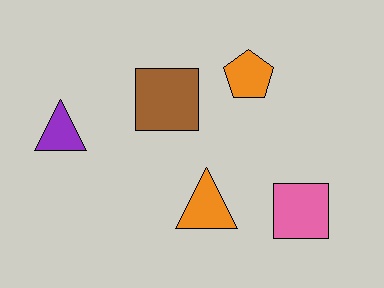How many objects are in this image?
There are 5 objects.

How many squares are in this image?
There are 2 squares.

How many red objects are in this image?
There are no red objects.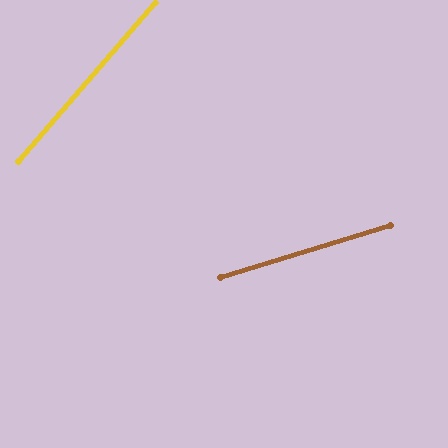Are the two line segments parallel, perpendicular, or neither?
Neither parallel nor perpendicular — they differ by about 33°.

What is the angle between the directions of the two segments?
Approximately 33 degrees.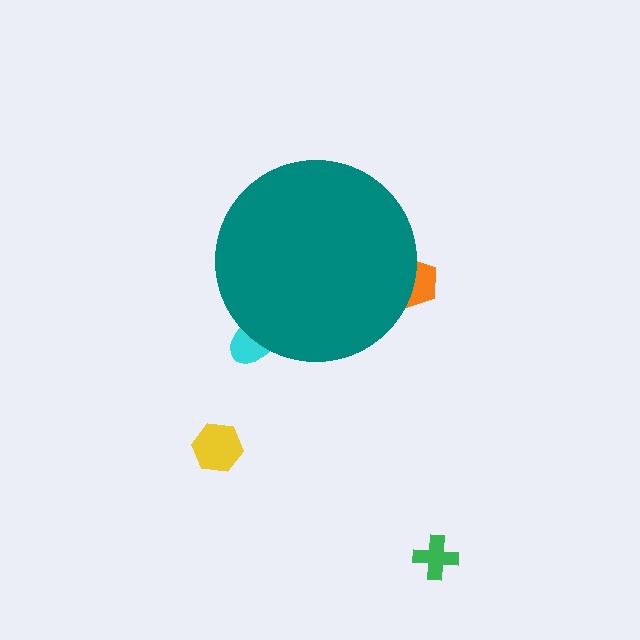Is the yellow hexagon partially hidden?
No, the yellow hexagon is fully visible.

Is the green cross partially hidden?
No, the green cross is fully visible.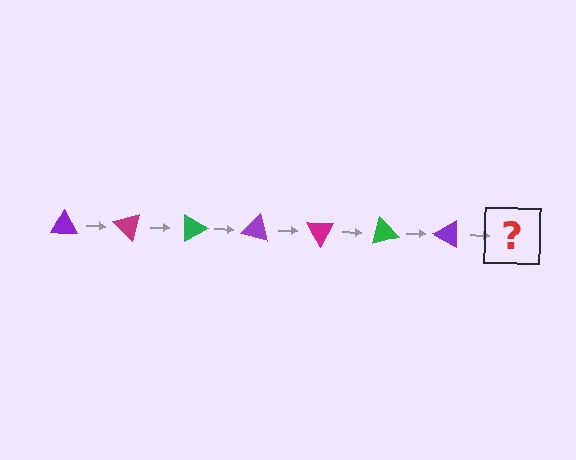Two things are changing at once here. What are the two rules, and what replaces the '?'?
The two rules are that it rotates 45 degrees each step and the color cycles through purple, magenta, and green. The '?' should be a magenta triangle, rotated 315 degrees from the start.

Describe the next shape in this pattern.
It should be a magenta triangle, rotated 315 degrees from the start.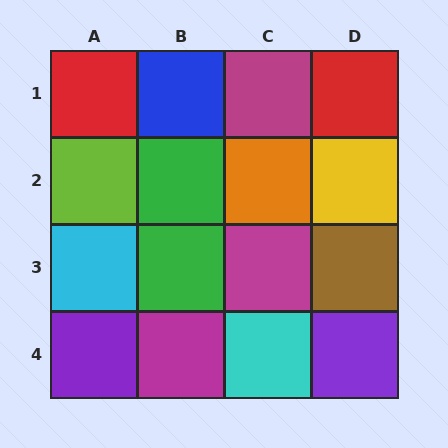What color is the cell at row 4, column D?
Purple.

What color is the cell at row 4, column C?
Cyan.